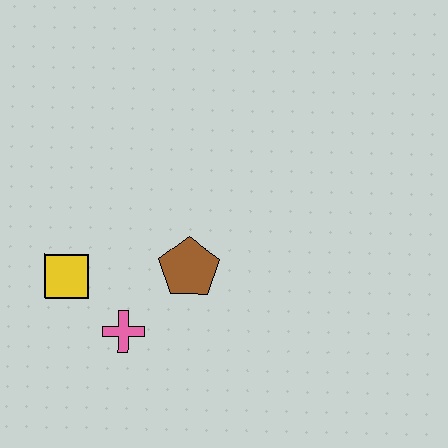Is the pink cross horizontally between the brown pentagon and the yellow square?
Yes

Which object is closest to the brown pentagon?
The pink cross is closest to the brown pentagon.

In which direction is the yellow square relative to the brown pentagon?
The yellow square is to the left of the brown pentagon.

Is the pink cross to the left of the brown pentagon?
Yes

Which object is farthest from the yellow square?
The brown pentagon is farthest from the yellow square.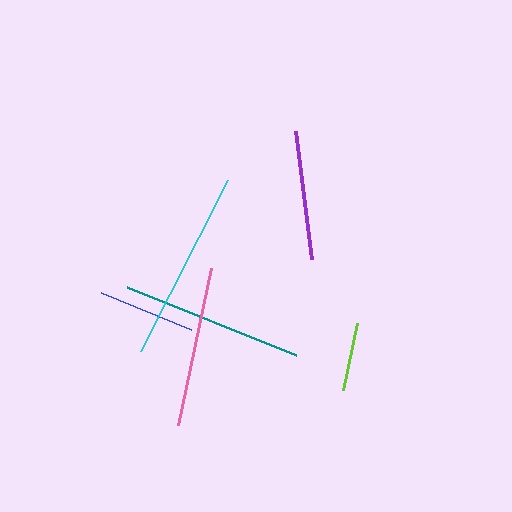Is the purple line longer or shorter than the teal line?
The teal line is longer than the purple line.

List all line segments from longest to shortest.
From longest to shortest: cyan, teal, pink, purple, blue, lime.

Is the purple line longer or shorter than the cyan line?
The cyan line is longer than the purple line.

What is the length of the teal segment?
The teal segment is approximately 182 pixels long.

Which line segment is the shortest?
The lime line is the shortest at approximately 69 pixels.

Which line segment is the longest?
The cyan line is the longest at approximately 191 pixels.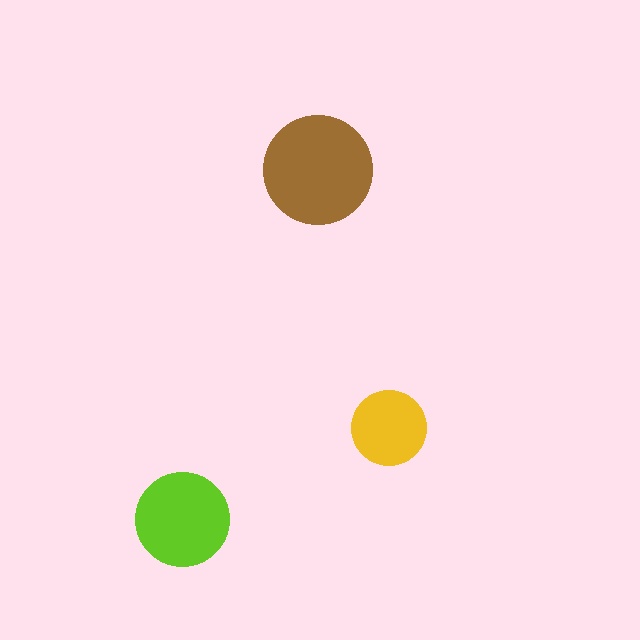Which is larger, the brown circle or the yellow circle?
The brown one.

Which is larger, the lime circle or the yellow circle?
The lime one.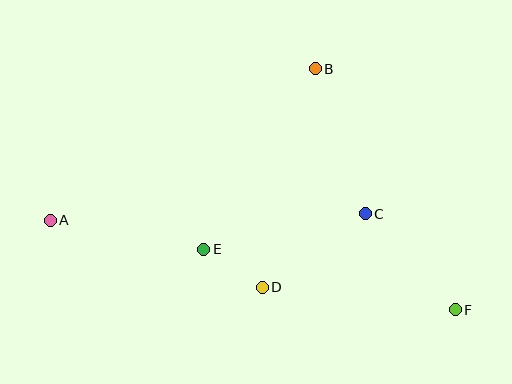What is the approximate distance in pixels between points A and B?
The distance between A and B is approximately 305 pixels.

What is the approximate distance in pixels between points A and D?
The distance between A and D is approximately 222 pixels.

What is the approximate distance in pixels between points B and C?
The distance between B and C is approximately 154 pixels.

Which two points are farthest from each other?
Points A and F are farthest from each other.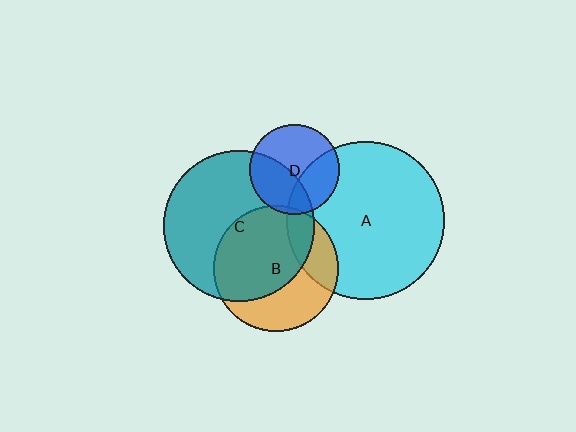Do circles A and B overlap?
Yes.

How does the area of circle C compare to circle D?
Approximately 2.9 times.